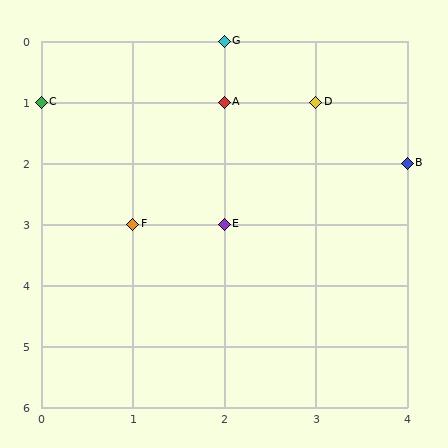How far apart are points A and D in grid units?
Points A and D are 1 column apart.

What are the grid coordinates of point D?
Point D is at grid coordinates (3, 1).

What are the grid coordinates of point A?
Point A is at grid coordinates (2, 1).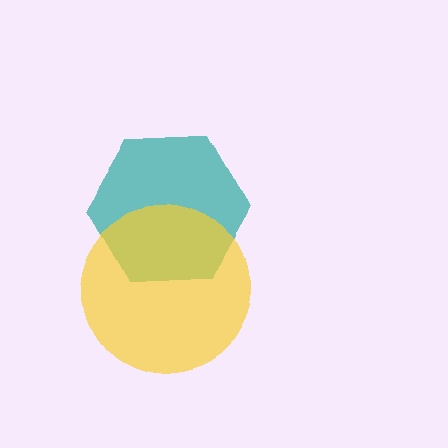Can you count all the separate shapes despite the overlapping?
Yes, there are 2 separate shapes.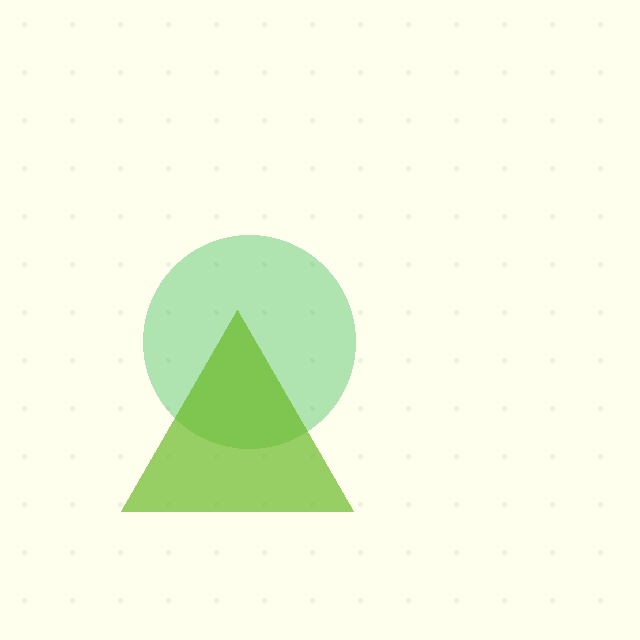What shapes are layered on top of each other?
The layered shapes are: a green circle, a lime triangle.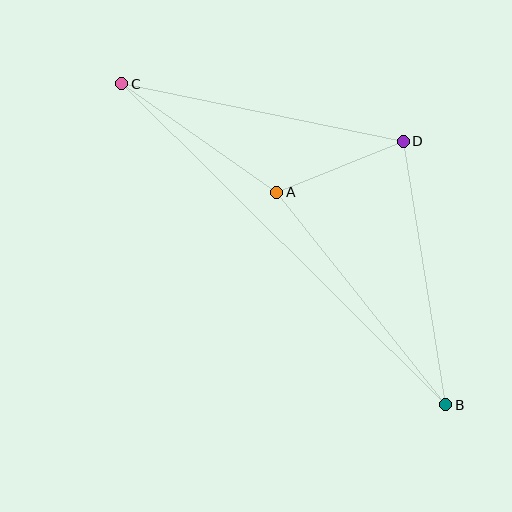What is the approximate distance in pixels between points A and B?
The distance between A and B is approximately 272 pixels.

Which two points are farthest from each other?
Points B and C are farthest from each other.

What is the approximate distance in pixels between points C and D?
The distance between C and D is approximately 287 pixels.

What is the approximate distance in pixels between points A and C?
The distance between A and C is approximately 189 pixels.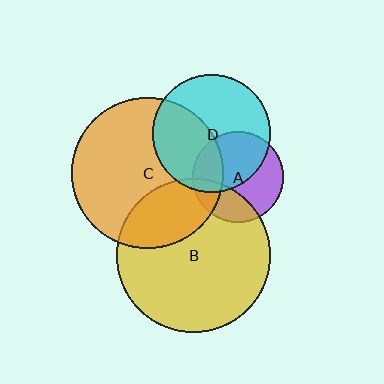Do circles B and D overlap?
Yes.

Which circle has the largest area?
Circle B (yellow).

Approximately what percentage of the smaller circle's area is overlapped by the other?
Approximately 5%.